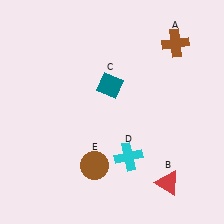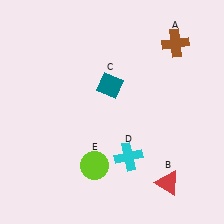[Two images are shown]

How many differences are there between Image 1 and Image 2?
There is 1 difference between the two images.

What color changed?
The circle (E) changed from brown in Image 1 to lime in Image 2.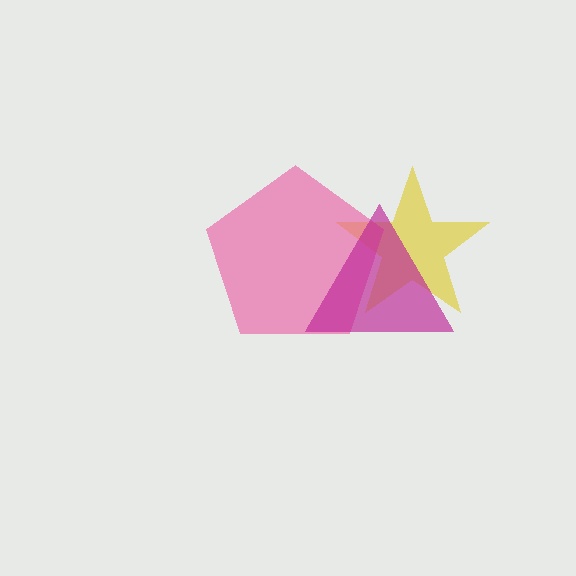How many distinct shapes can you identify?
There are 3 distinct shapes: a yellow star, a pink pentagon, a magenta triangle.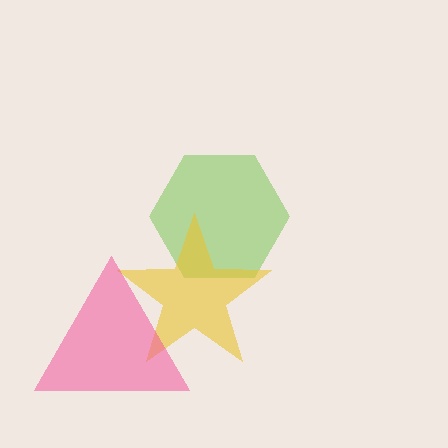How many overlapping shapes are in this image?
There are 3 overlapping shapes in the image.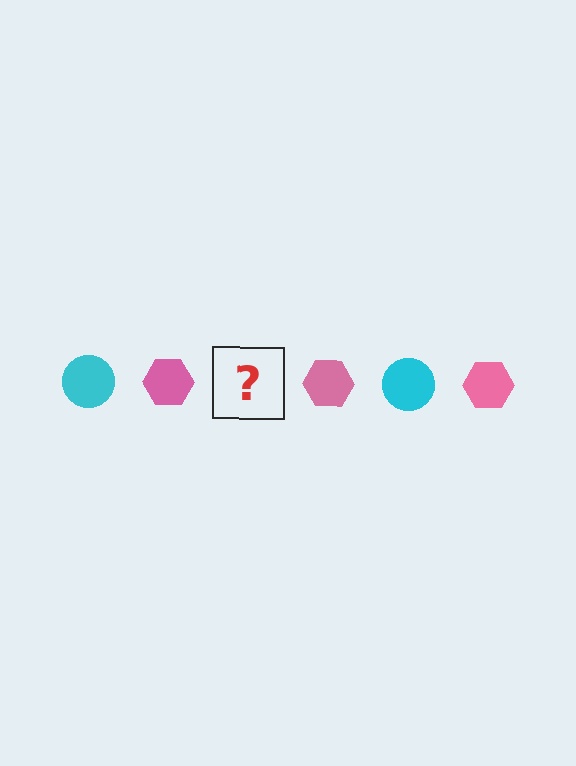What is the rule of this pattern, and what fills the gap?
The rule is that the pattern alternates between cyan circle and pink hexagon. The gap should be filled with a cyan circle.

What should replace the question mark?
The question mark should be replaced with a cyan circle.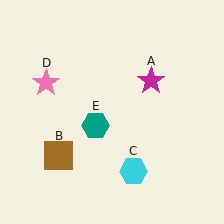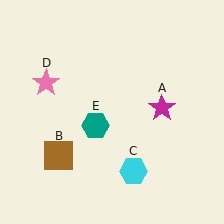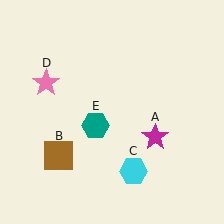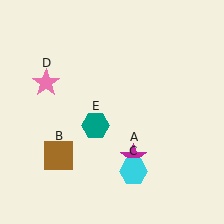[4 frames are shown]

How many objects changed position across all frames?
1 object changed position: magenta star (object A).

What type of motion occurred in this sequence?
The magenta star (object A) rotated clockwise around the center of the scene.